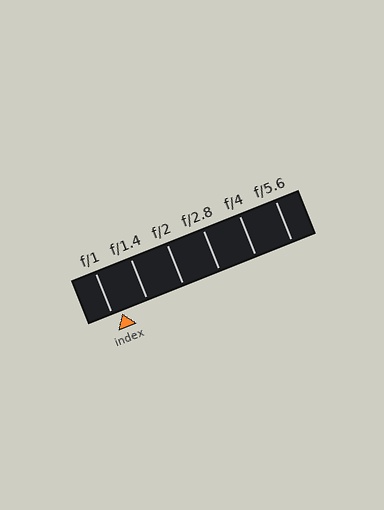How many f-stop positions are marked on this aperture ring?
There are 6 f-stop positions marked.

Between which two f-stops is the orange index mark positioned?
The index mark is between f/1 and f/1.4.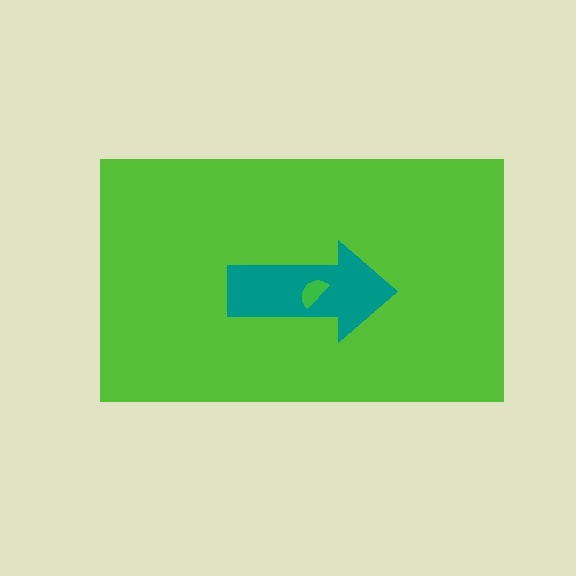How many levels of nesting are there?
3.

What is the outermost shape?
The lime rectangle.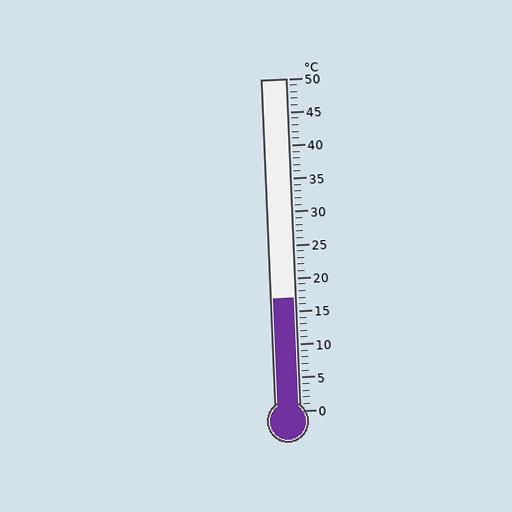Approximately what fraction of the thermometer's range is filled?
The thermometer is filled to approximately 35% of its range.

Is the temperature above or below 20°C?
The temperature is below 20°C.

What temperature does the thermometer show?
The thermometer shows approximately 17°C.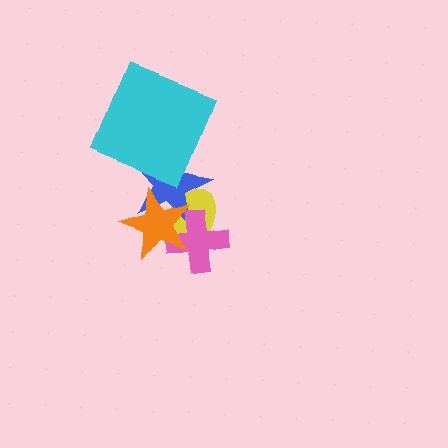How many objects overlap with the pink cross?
3 objects overlap with the pink cross.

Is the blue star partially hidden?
Yes, it is partially covered by another shape.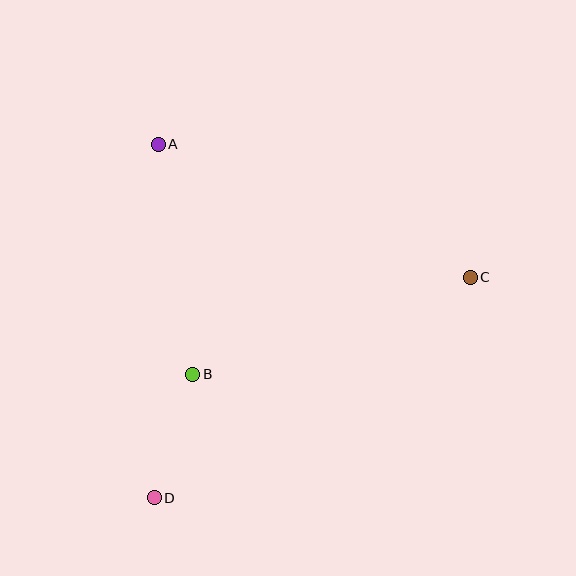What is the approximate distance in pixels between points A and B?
The distance between A and B is approximately 233 pixels.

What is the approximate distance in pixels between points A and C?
The distance between A and C is approximately 339 pixels.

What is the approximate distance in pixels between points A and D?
The distance between A and D is approximately 354 pixels.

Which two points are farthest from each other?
Points C and D are farthest from each other.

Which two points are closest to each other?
Points B and D are closest to each other.